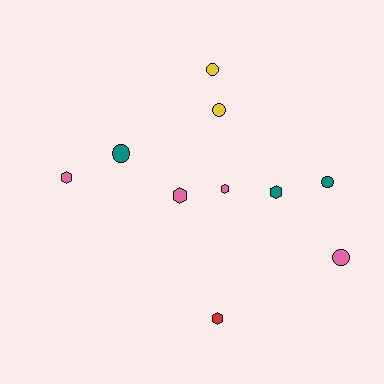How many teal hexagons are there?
There is 1 teal hexagon.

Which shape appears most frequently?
Circle, with 5 objects.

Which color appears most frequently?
Pink, with 4 objects.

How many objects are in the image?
There are 10 objects.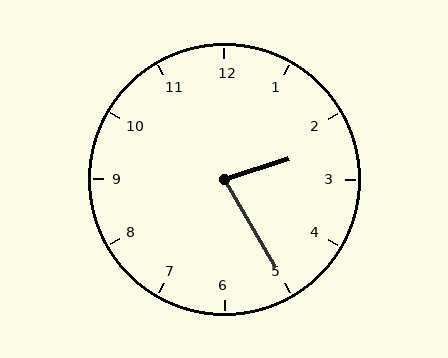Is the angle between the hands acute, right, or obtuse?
It is acute.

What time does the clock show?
2:25.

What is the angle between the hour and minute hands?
Approximately 78 degrees.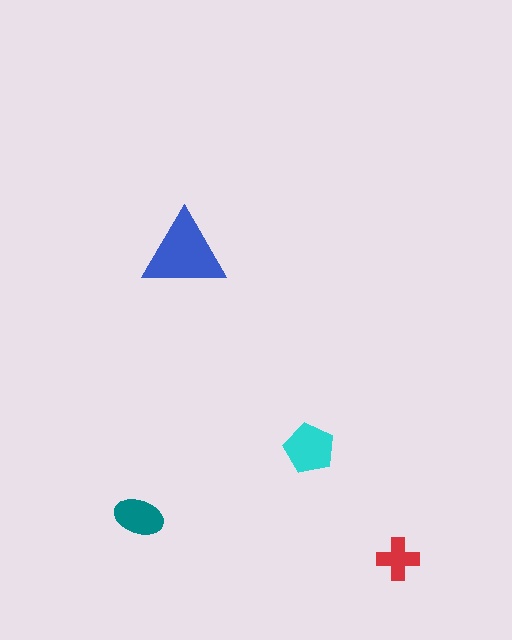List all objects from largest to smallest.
The blue triangle, the cyan pentagon, the teal ellipse, the red cross.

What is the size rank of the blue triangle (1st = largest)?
1st.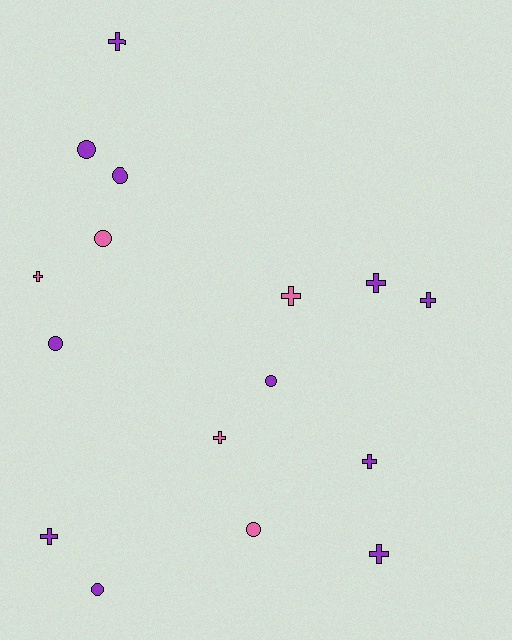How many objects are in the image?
There are 16 objects.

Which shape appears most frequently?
Cross, with 9 objects.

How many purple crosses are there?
There are 6 purple crosses.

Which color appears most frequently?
Purple, with 11 objects.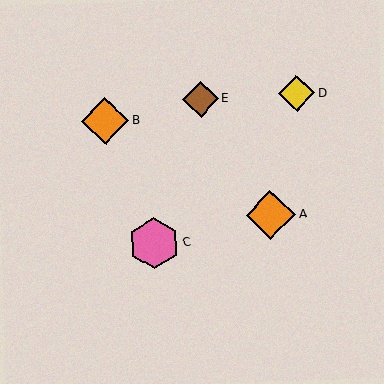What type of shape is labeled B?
Shape B is an orange diamond.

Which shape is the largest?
The pink hexagon (labeled C) is the largest.